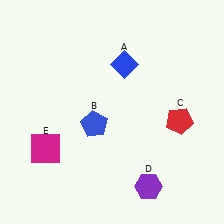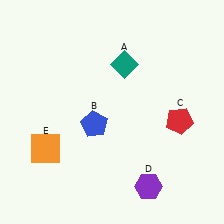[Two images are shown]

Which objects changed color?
A changed from blue to teal. E changed from magenta to orange.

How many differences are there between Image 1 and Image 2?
There are 2 differences between the two images.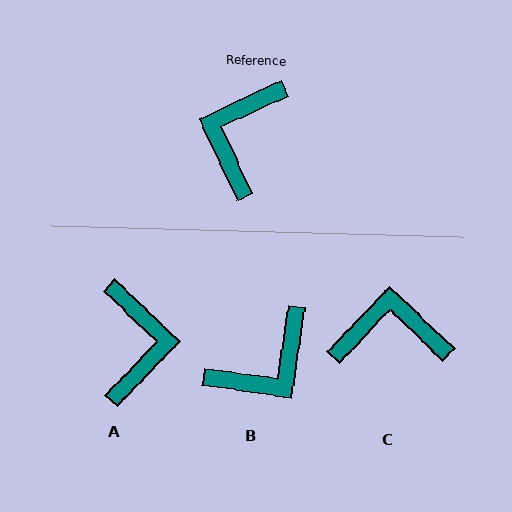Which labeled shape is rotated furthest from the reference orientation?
A, about 159 degrees away.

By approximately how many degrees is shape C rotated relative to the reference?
Approximately 69 degrees clockwise.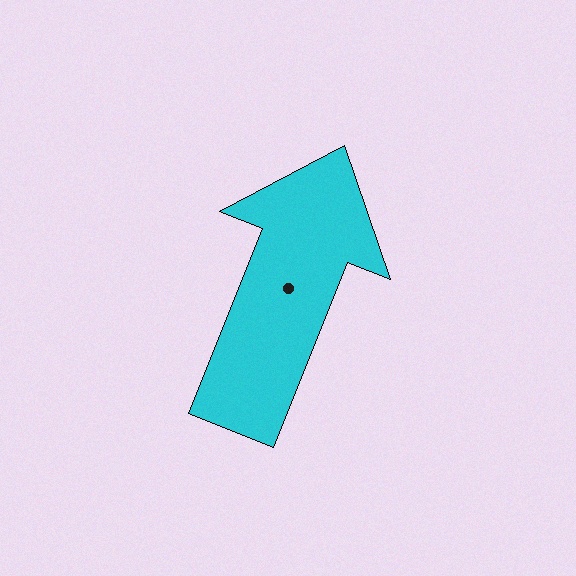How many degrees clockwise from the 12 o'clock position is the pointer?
Approximately 22 degrees.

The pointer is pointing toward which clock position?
Roughly 1 o'clock.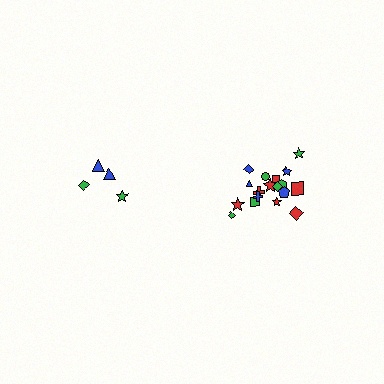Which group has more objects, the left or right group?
The right group.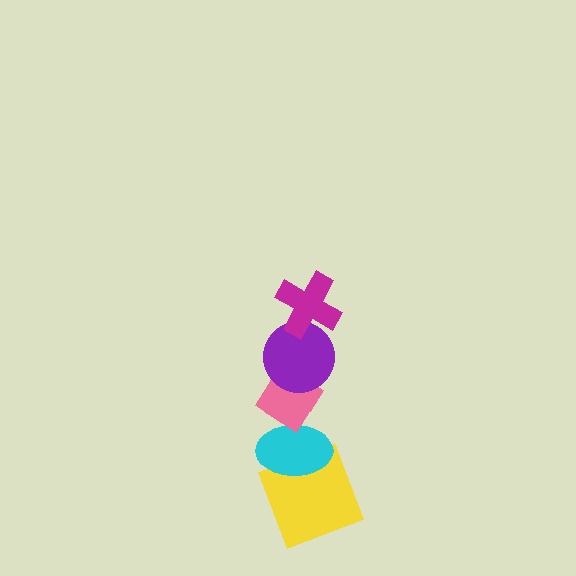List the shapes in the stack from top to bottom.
From top to bottom: the magenta cross, the purple circle, the pink diamond, the cyan ellipse, the yellow square.